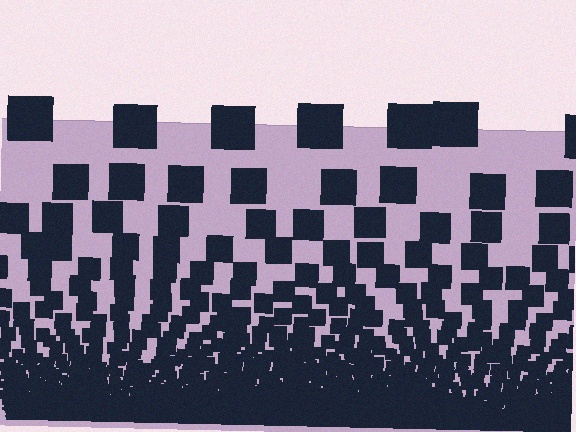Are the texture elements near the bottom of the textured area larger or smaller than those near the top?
Smaller. The gradient is inverted — elements near the bottom are smaller and denser.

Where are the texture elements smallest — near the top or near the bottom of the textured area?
Near the bottom.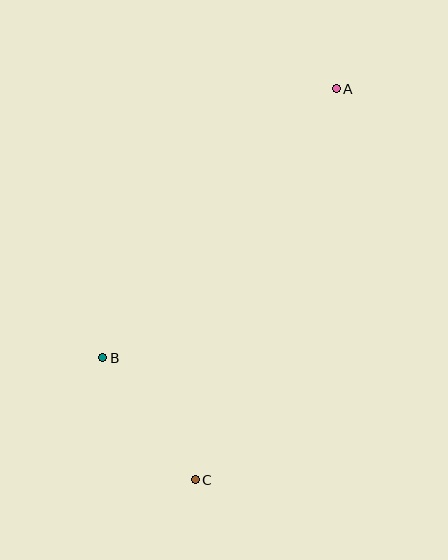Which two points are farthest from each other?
Points A and C are farthest from each other.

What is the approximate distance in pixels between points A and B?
The distance between A and B is approximately 356 pixels.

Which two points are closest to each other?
Points B and C are closest to each other.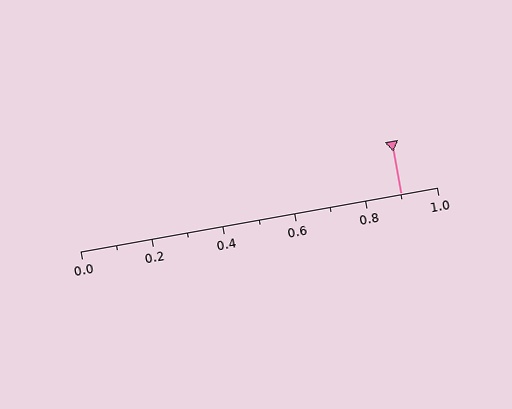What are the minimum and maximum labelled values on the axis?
The axis runs from 0.0 to 1.0.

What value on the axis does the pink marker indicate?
The marker indicates approximately 0.9.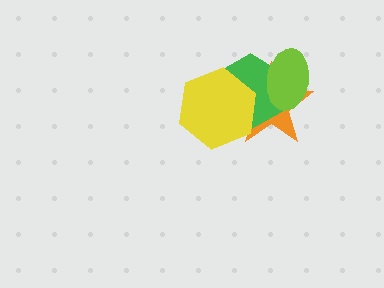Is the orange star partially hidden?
Yes, it is partially covered by another shape.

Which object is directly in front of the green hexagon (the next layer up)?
The yellow hexagon is directly in front of the green hexagon.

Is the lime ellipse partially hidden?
No, no other shape covers it.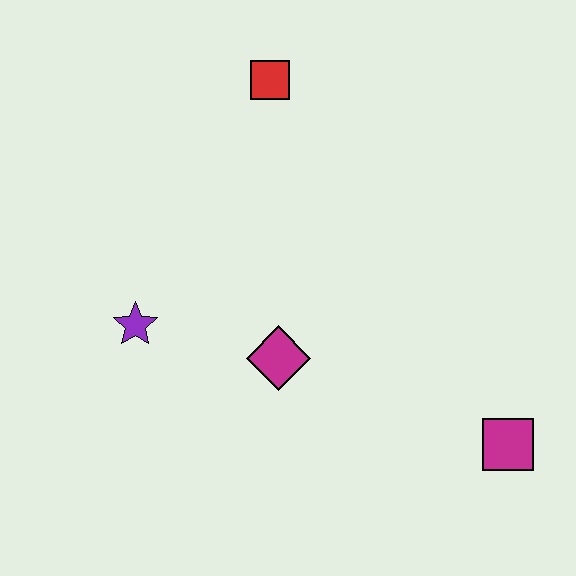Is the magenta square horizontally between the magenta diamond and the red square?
No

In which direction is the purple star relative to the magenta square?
The purple star is to the left of the magenta square.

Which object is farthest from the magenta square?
The red square is farthest from the magenta square.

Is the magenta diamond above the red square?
No